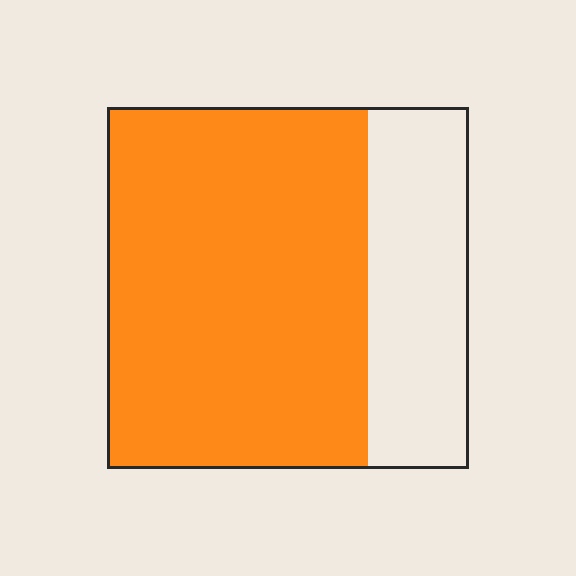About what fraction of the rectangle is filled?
About three quarters (3/4).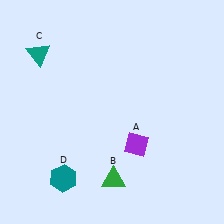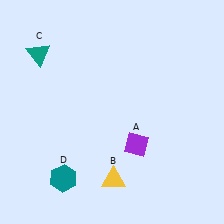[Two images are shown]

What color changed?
The triangle (B) changed from green in Image 1 to yellow in Image 2.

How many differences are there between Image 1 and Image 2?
There is 1 difference between the two images.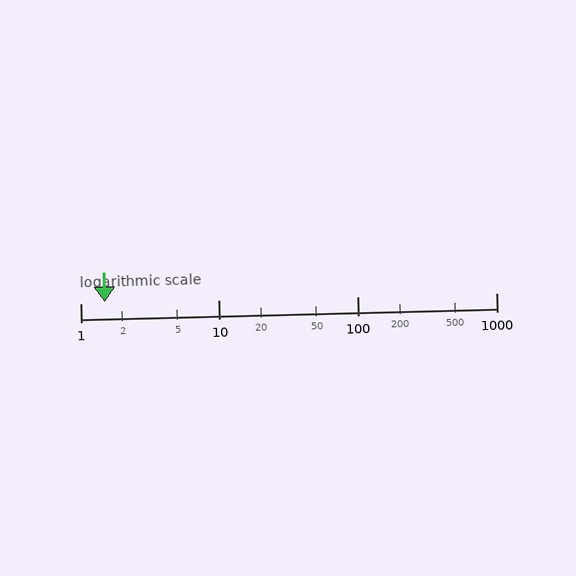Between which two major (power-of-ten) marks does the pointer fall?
The pointer is between 1 and 10.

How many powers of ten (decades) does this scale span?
The scale spans 3 decades, from 1 to 1000.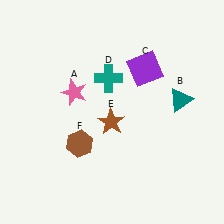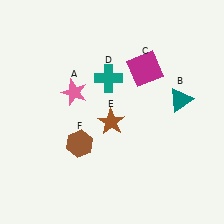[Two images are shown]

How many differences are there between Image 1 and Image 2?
There is 1 difference between the two images.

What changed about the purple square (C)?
In Image 1, C is purple. In Image 2, it changed to magenta.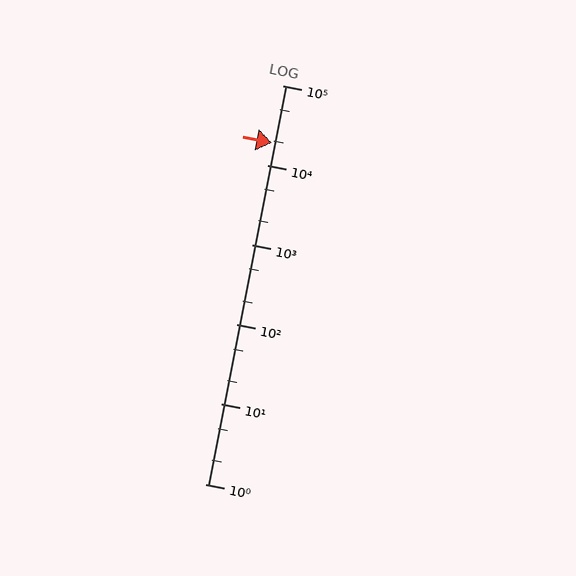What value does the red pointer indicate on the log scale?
The pointer indicates approximately 19000.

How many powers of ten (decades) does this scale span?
The scale spans 5 decades, from 1 to 100000.